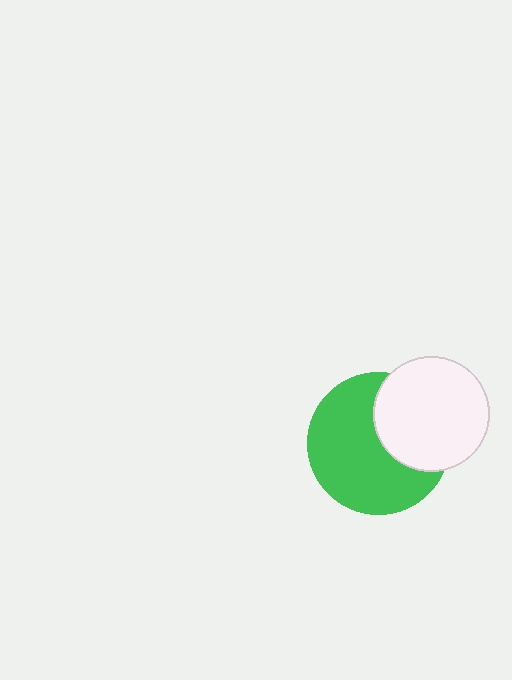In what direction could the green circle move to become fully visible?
The green circle could move left. That would shift it out from behind the white circle entirely.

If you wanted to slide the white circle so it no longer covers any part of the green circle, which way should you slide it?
Slide it right — that is the most direct way to separate the two shapes.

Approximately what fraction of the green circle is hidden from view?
Roughly 35% of the green circle is hidden behind the white circle.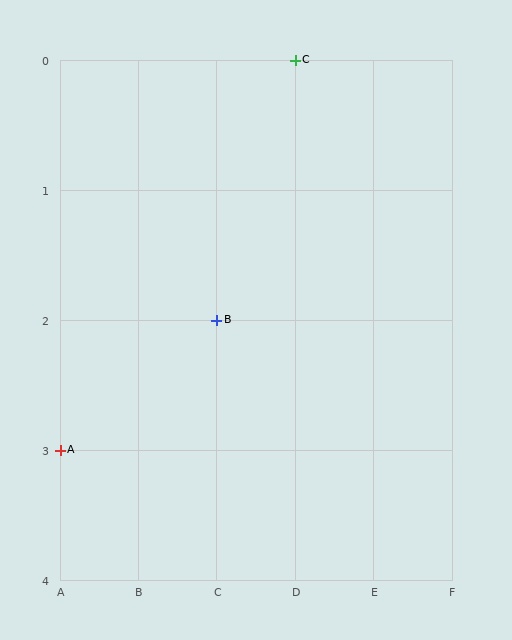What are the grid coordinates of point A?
Point A is at grid coordinates (A, 3).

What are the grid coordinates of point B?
Point B is at grid coordinates (C, 2).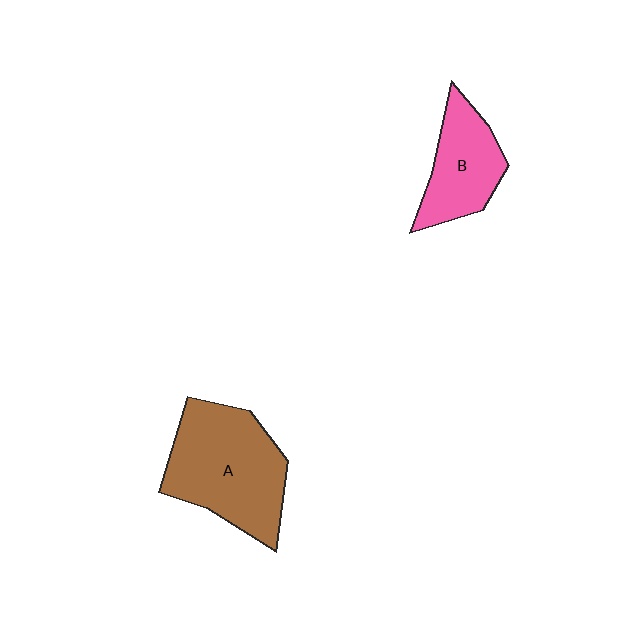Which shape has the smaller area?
Shape B (pink).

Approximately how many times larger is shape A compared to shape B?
Approximately 1.7 times.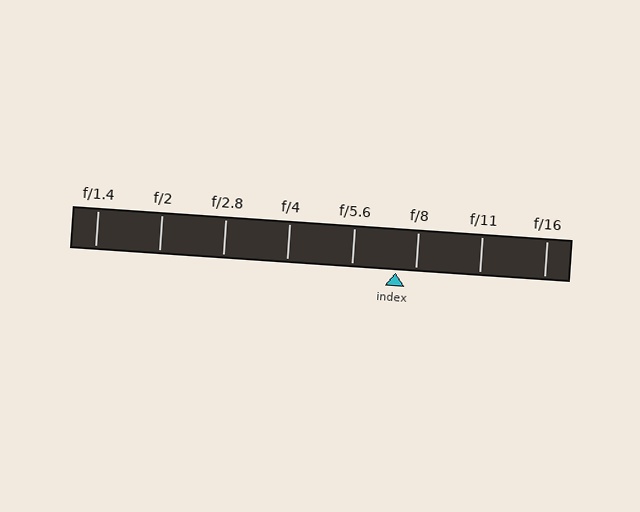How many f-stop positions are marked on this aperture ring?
There are 8 f-stop positions marked.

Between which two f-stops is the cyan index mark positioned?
The index mark is between f/5.6 and f/8.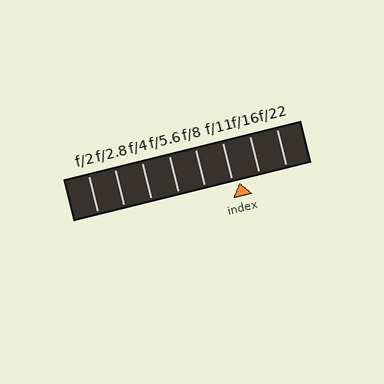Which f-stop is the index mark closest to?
The index mark is closest to f/11.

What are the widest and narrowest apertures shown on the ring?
The widest aperture shown is f/2 and the narrowest is f/22.